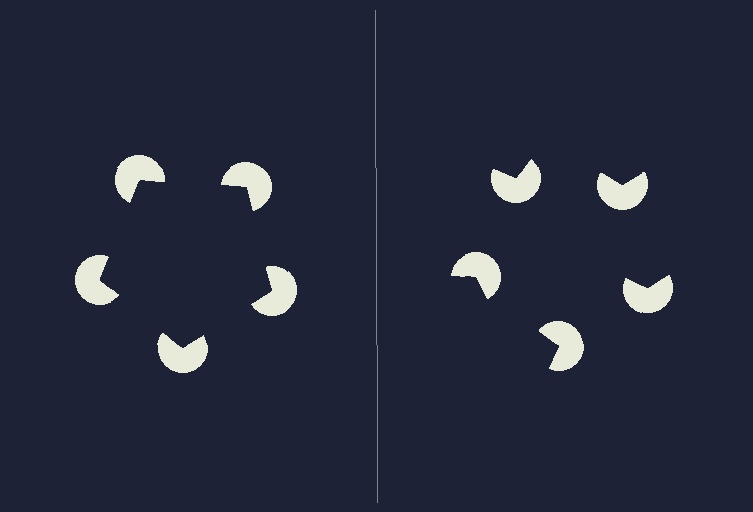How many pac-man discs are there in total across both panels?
10 — 5 on each side.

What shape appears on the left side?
An illusory pentagon.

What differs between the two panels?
The pac-man discs are positioned identically on both sides; only the wedge orientations differ. On the left they align to a pentagon; on the right they are misaligned.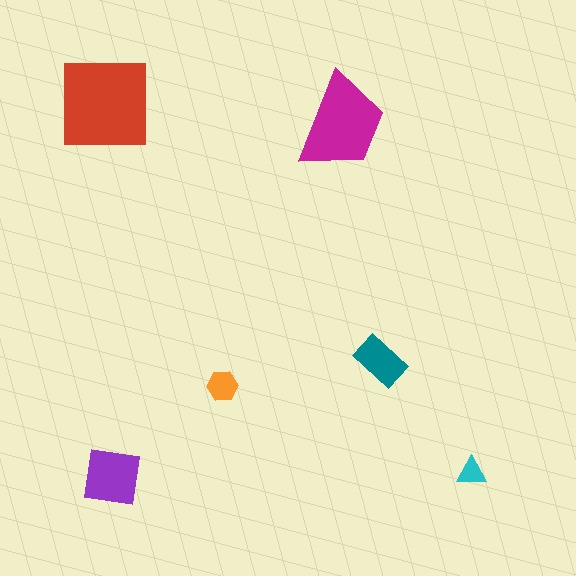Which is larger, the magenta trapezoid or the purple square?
The magenta trapezoid.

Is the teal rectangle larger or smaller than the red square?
Smaller.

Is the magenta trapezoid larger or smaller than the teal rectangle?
Larger.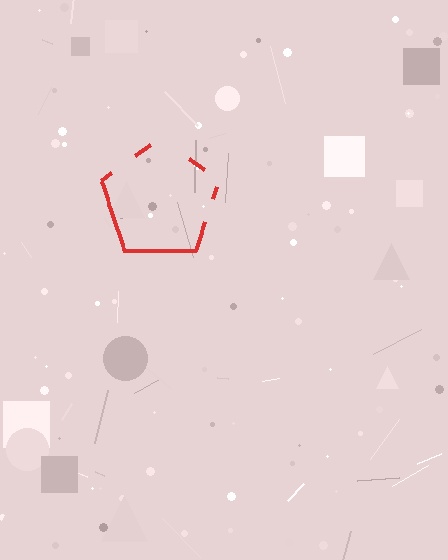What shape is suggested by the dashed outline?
The dashed outline suggests a pentagon.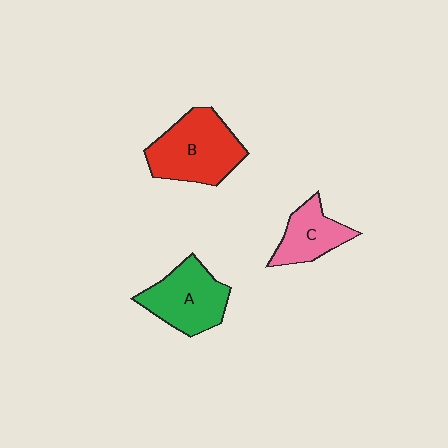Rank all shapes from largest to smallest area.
From largest to smallest: B (red), A (green), C (pink).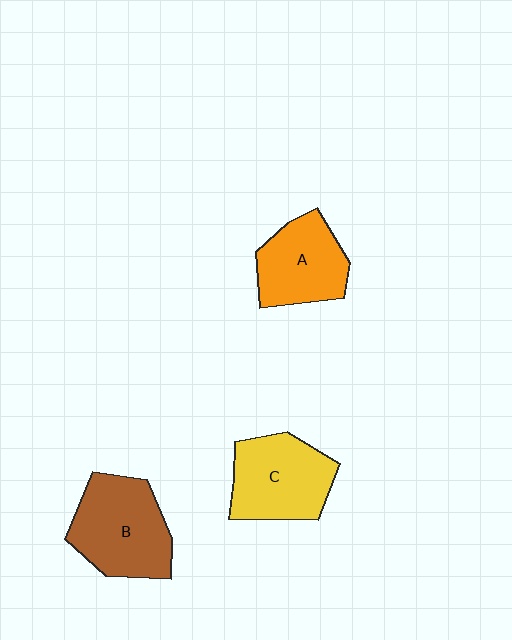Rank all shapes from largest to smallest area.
From largest to smallest: B (brown), C (yellow), A (orange).